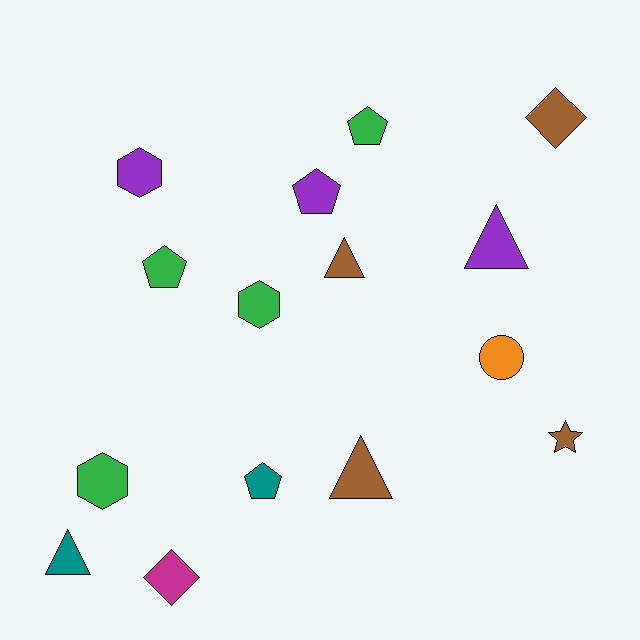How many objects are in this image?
There are 15 objects.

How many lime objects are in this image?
There are no lime objects.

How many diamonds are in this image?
There are 2 diamonds.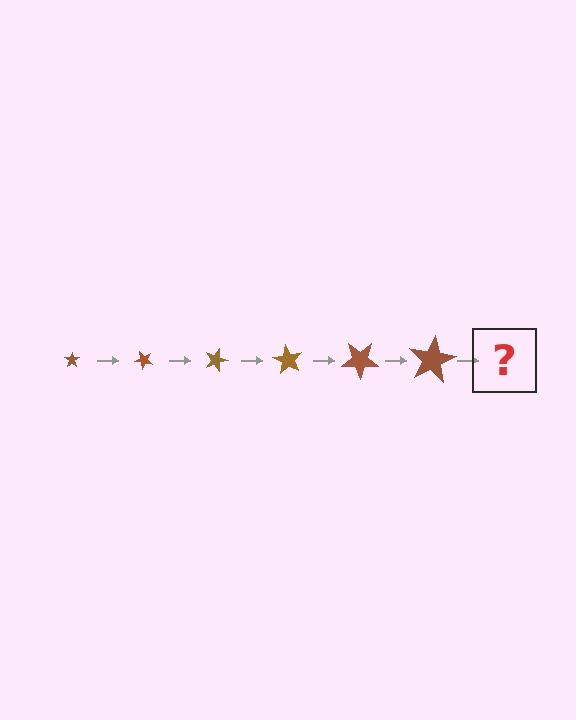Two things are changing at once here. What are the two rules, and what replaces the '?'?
The two rules are that the star grows larger each step and it rotates 45 degrees each step. The '?' should be a star, larger than the previous one and rotated 270 degrees from the start.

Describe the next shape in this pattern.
It should be a star, larger than the previous one and rotated 270 degrees from the start.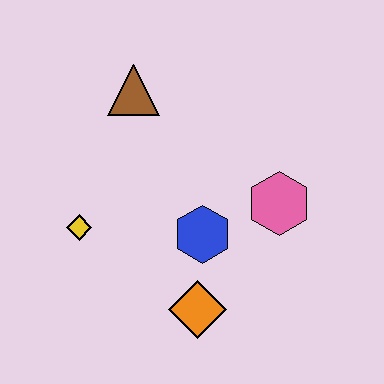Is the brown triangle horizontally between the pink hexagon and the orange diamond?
No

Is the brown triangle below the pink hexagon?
No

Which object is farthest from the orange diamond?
The brown triangle is farthest from the orange diamond.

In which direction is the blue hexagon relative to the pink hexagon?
The blue hexagon is to the left of the pink hexagon.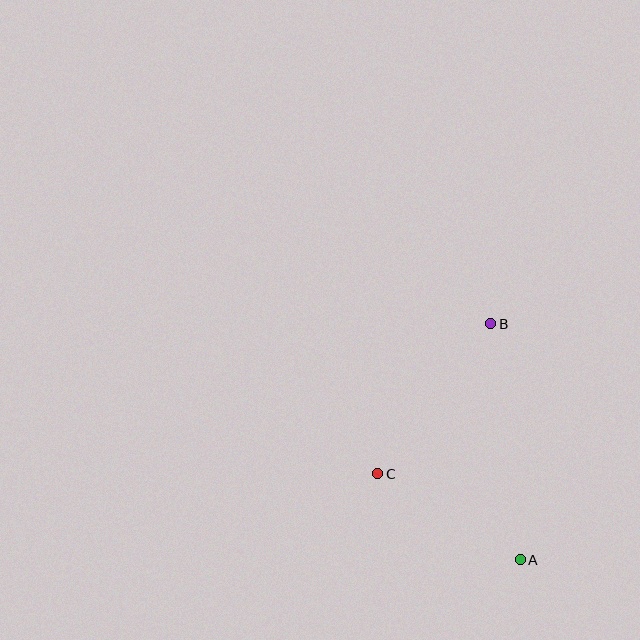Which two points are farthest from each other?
Points A and B are farthest from each other.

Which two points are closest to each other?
Points A and C are closest to each other.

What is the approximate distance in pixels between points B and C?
The distance between B and C is approximately 188 pixels.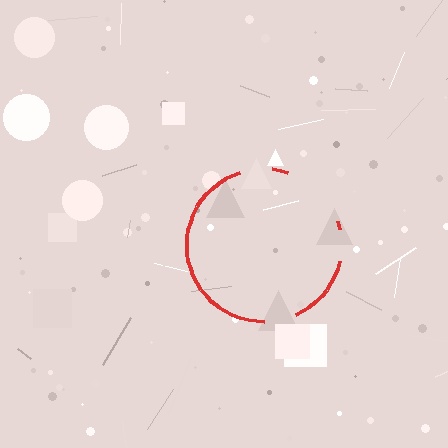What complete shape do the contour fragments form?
The contour fragments form a circle.